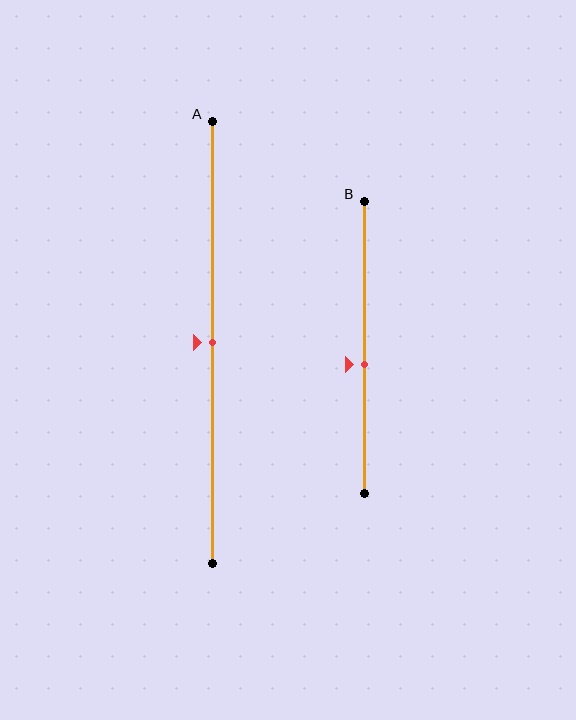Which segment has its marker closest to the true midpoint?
Segment A has its marker closest to the true midpoint.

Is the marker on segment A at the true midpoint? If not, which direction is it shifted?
Yes, the marker on segment A is at the true midpoint.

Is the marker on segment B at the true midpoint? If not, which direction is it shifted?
No, the marker on segment B is shifted downward by about 6% of the segment length.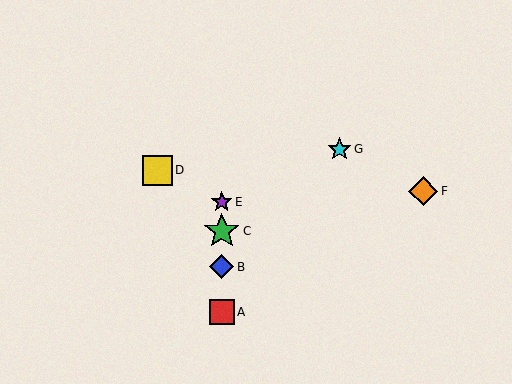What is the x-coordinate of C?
Object C is at x≈222.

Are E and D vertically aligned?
No, E is at x≈222 and D is at x≈157.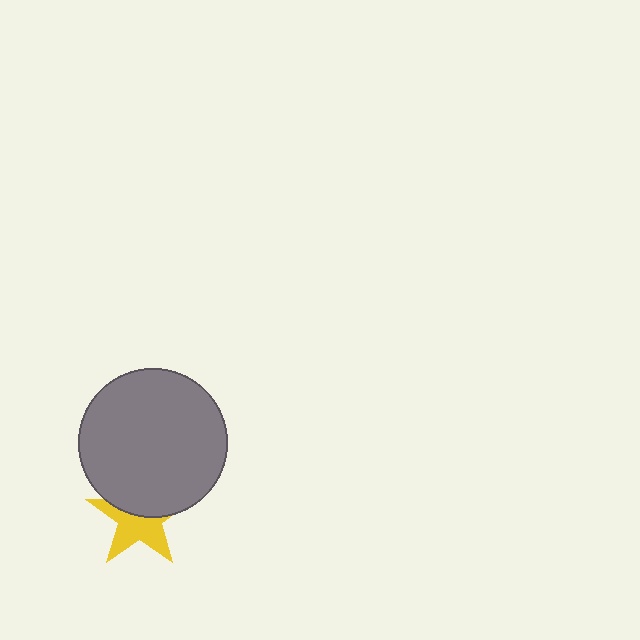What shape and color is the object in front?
The object in front is a gray circle.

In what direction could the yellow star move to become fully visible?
The yellow star could move down. That would shift it out from behind the gray circle entirely.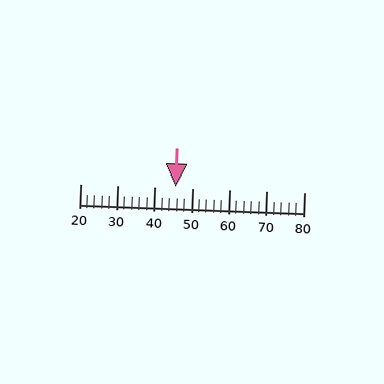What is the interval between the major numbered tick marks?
The major tick marks are spaced 10 units apart.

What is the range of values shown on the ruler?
The ruler shows values from 20 to 80.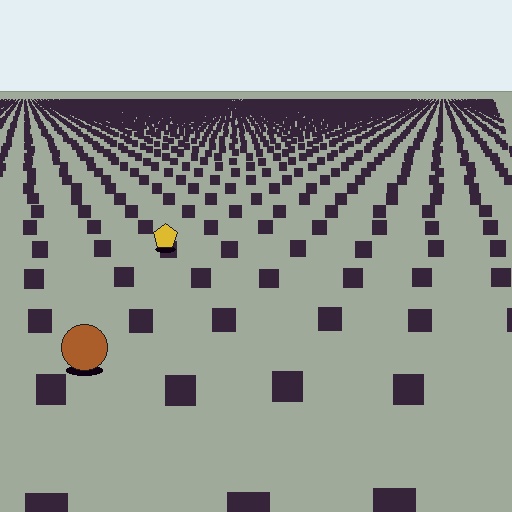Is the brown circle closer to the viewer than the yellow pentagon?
Yes. The brown circle is closer — you can tell from the texture gradient: the ground texture is coarser near it.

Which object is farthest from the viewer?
The yellow pentagon is farthest from the viewer. It appears smaller and the ground texture around it is denser.